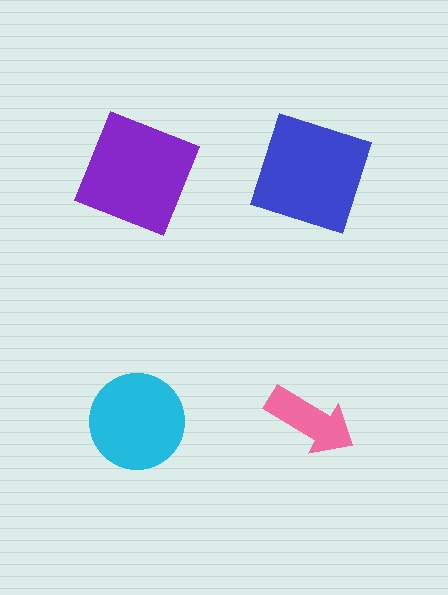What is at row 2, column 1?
A cyan circle.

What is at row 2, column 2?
A pink arrow.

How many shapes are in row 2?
2 shapes.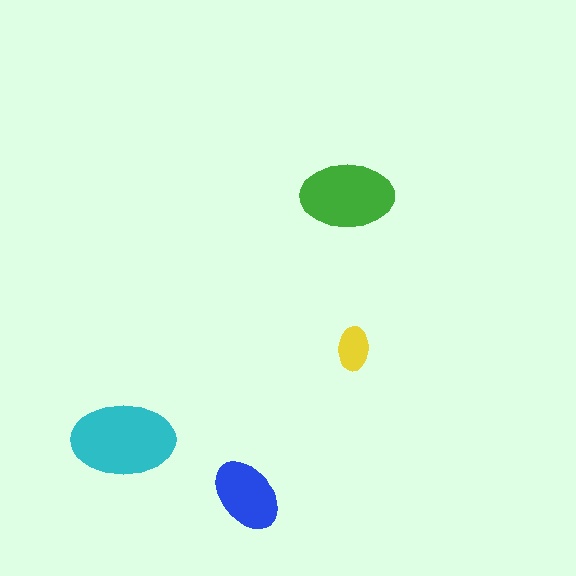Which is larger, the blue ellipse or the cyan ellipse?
The cyan one.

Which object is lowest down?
The blue ellipse is bottommost.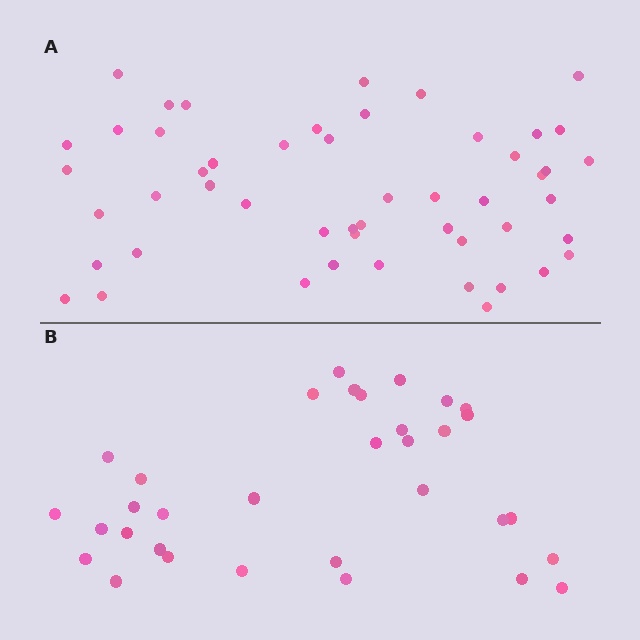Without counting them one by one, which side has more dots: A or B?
Region A (the top region) has more dots.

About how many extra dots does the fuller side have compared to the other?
Region A has approximately 20 more dots than region B.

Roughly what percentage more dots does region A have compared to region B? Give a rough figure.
About 55% more.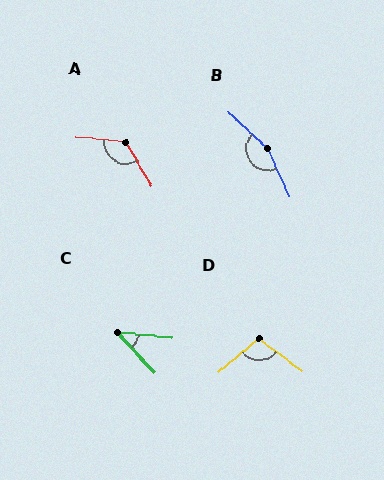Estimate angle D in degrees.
Approximately 103 degrees.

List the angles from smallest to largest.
C (42°), D (103°), A (126°), B (156°).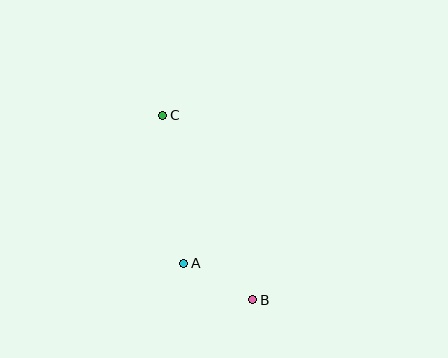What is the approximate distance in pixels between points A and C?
The distance between A and C is approximately 149 pixels.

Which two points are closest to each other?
Points A and B are closest to each other.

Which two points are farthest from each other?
Points B and C are farthest from each other.